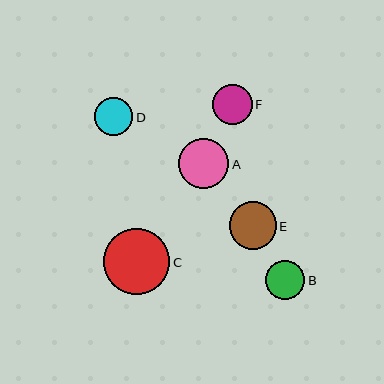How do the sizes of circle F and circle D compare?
Circle F and circle D are approximately the same size.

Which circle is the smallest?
Circle D is the smallest with a size of approximately 38 pixels.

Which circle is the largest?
Circle C is the largest with a size of approximately 66 pixels.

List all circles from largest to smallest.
From largest to smallest: C, A, E, F, B, D.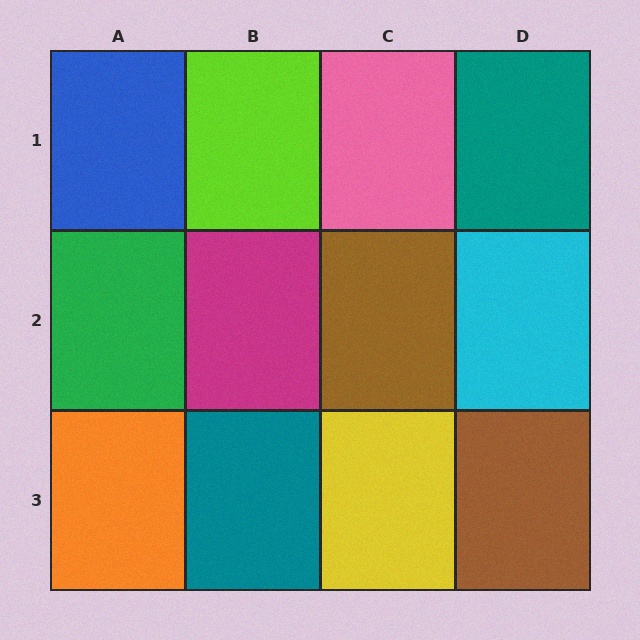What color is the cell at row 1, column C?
Pink.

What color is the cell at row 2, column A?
Green.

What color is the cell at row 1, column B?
Lime.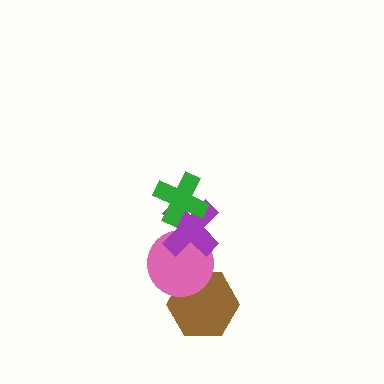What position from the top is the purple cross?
The purple cross is 2nd from the top.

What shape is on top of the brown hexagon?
The pink circle is on top of the brown hexagon.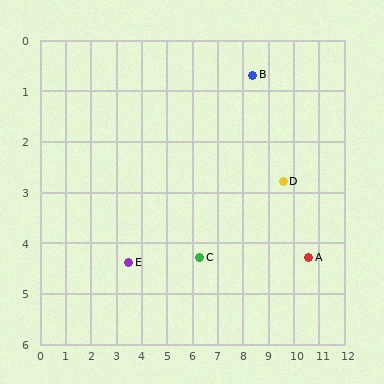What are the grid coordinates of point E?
Point E is at approximately (3.5, 4.4).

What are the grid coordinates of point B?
Point B is at approximately (8.4, 0.7).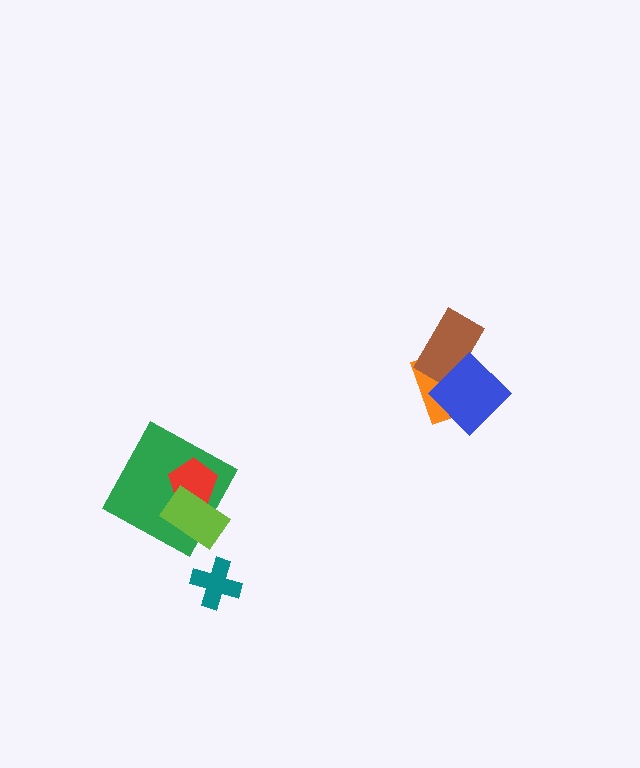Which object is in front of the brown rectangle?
The blue diamond is in front of the brown rectangle.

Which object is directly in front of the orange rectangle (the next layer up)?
The brown rectangle is directly in front of the orange rectangle.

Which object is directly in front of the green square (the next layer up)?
The red pentagon is directly in front of the green square.